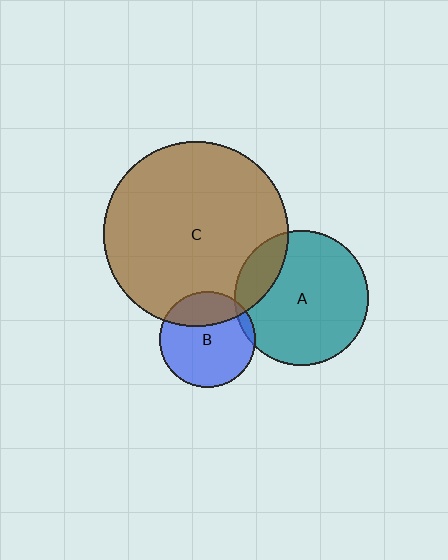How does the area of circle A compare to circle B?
Approximately 1.9 times.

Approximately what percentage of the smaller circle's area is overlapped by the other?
Approximately 15%.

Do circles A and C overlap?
Yes.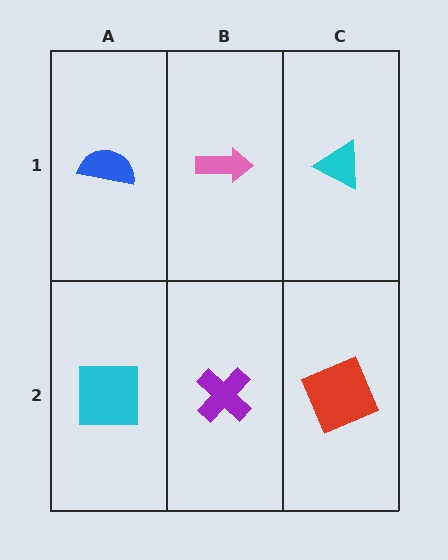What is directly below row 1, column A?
A cyan square.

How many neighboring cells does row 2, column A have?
2.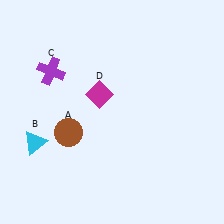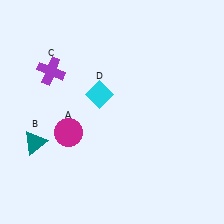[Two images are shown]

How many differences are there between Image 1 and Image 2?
There are 3 differences between the two images.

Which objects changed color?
A changed from brown to magenta. B changed from cyan to teal. D changed from magenta to cyan.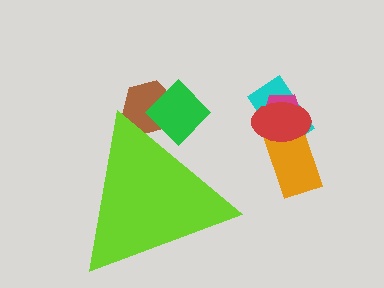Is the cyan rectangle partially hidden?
No, the cyan rectangle is fully visible.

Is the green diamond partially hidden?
Yes, the green diamond is partially hidden behind the lime triangle.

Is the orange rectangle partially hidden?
No, the orange rectangle is fully visible.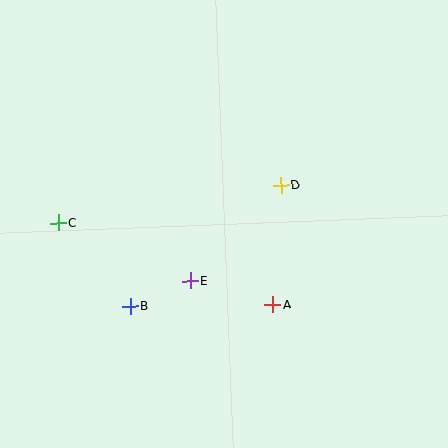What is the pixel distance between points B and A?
The distance between B and A is 143 pixels.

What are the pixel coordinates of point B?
Point B is at (130, 307).